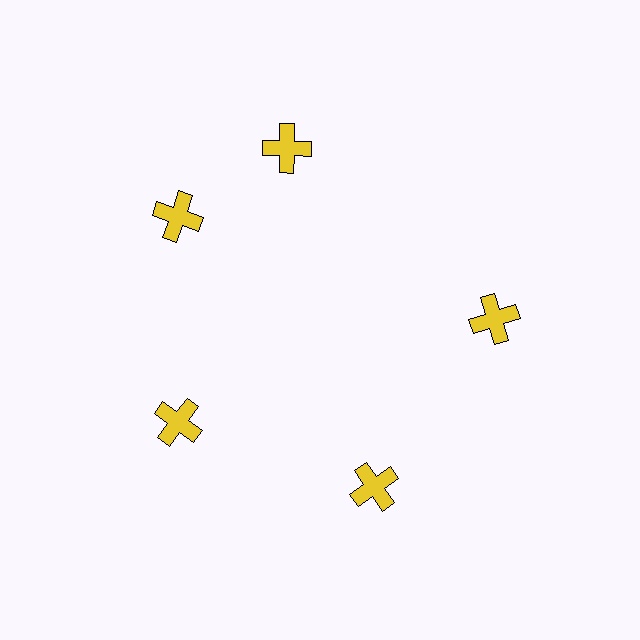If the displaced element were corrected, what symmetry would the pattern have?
It would have 5-fold rotational symmetry — the pattern would map onto itself every 72 degrees.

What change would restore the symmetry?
The symmetry would be restored by rotating it back into even spacing with its neighbors so that all 5 crosses sit at equal angles and equal distance from the center.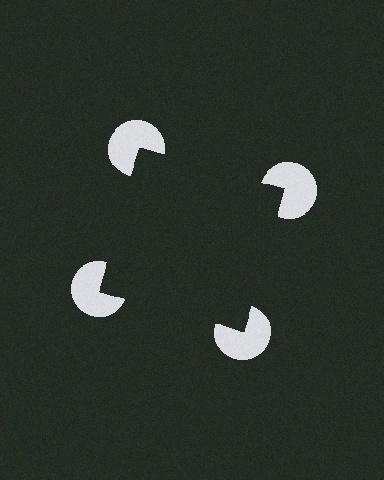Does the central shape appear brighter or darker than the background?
It typically appears slightly darker than the background, even though no actual brightness change is drawn.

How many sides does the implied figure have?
4 sides.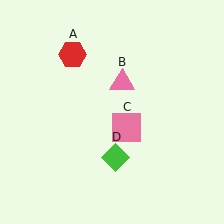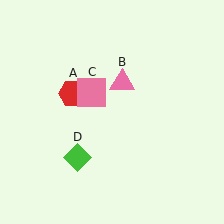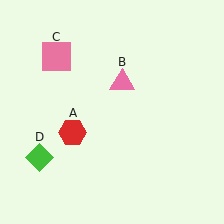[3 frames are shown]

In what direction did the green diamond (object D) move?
The green diamond (object D) moved left.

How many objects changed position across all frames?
3 objects changed position: red hexagon (object A), pink square (object C), green diamond (object D).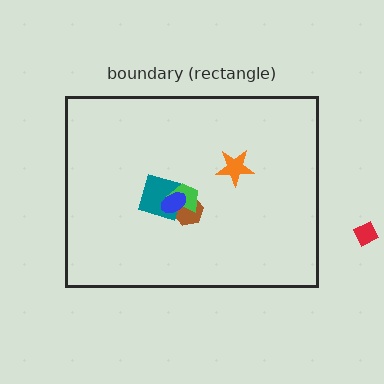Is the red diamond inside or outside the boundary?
Outside.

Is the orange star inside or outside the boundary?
Inside.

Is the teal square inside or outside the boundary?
Inside.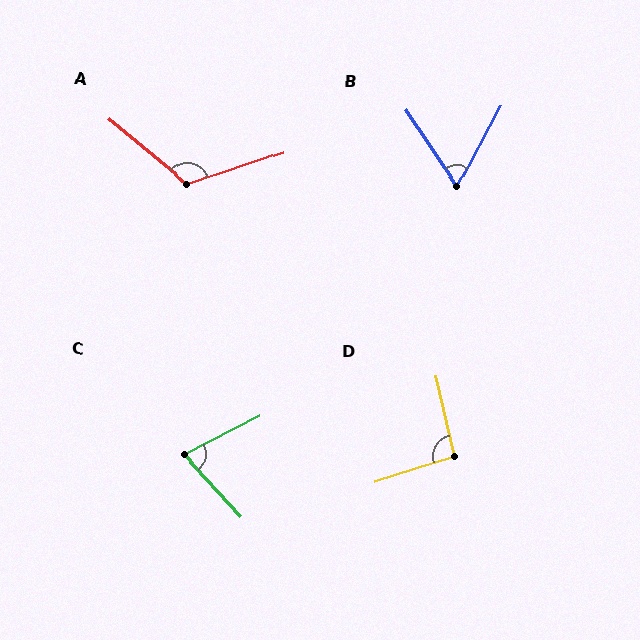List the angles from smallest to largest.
B (62°), C (74°), D (95°), A (122°).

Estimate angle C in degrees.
Approximately 74 degrees.